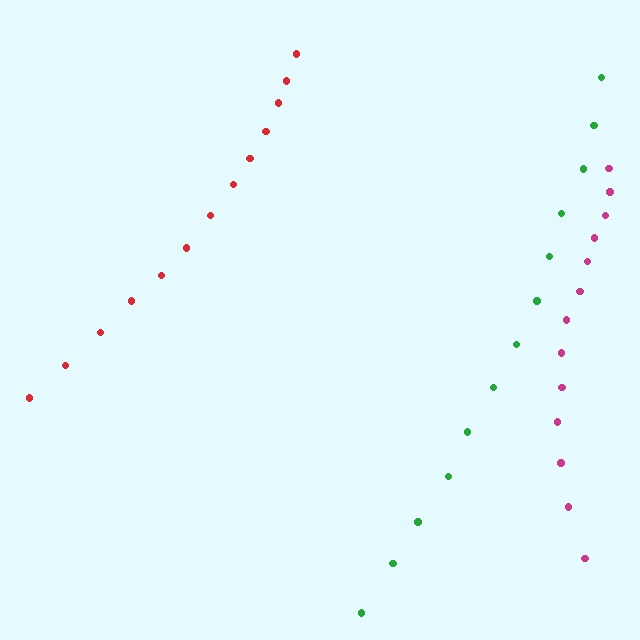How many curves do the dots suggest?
There are 3 distinct paths.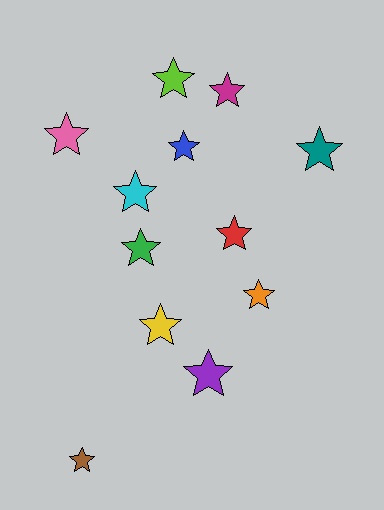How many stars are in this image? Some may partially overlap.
There are 12 stars.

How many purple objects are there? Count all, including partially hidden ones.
There is 1 purple object.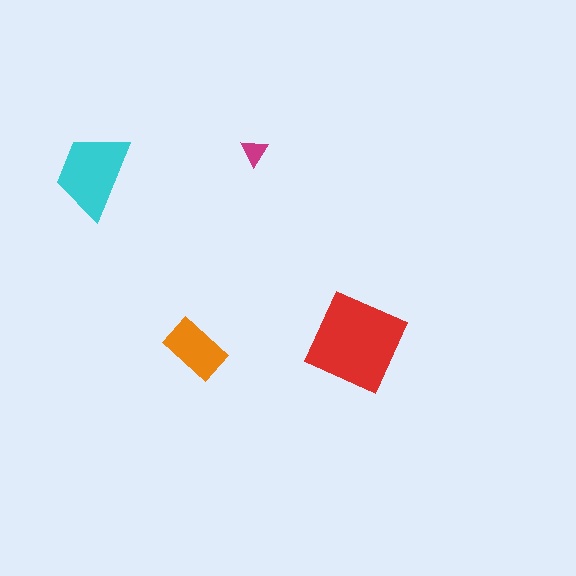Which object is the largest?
The red diamond.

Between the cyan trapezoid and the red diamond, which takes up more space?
The red diamond.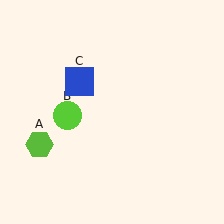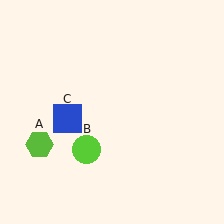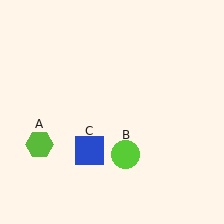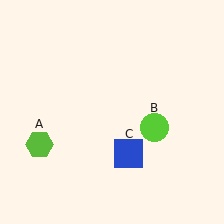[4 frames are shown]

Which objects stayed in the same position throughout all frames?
Lime hexagon (object A) remained stationary.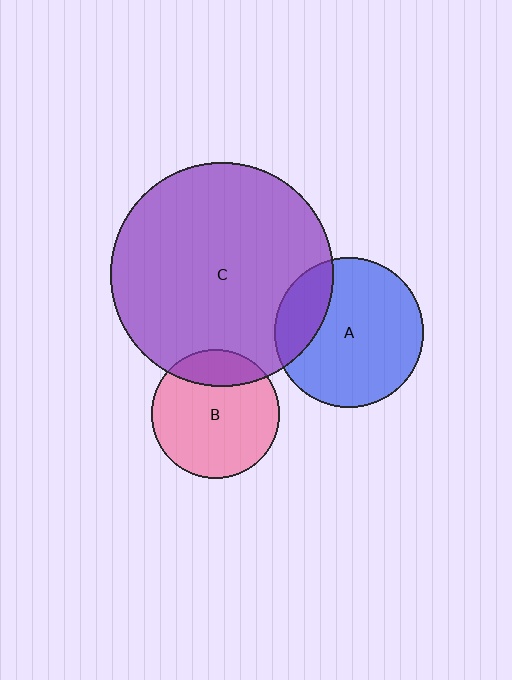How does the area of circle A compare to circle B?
Approximately 1.4 times.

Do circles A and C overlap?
Yes.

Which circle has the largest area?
Circle C (purple).